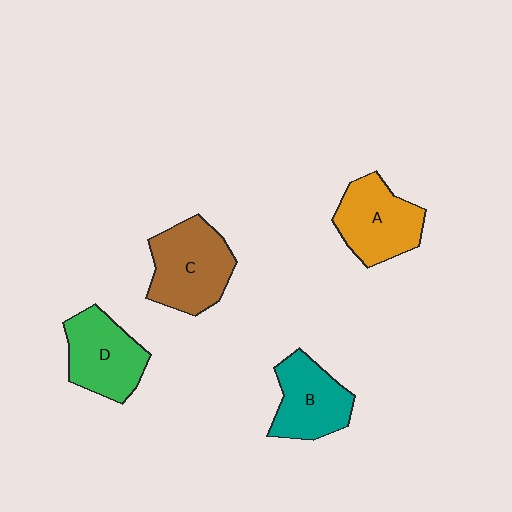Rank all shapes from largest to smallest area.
From largest to smallest: C (brown), A (orange), D (green), B (teal).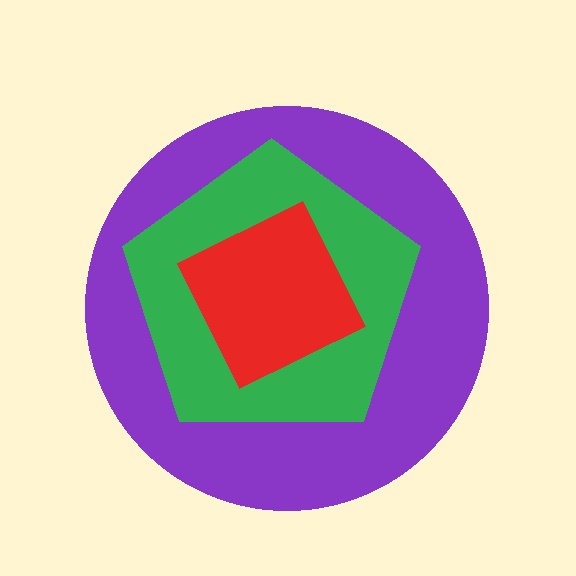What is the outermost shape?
The purple circle.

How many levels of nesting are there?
3.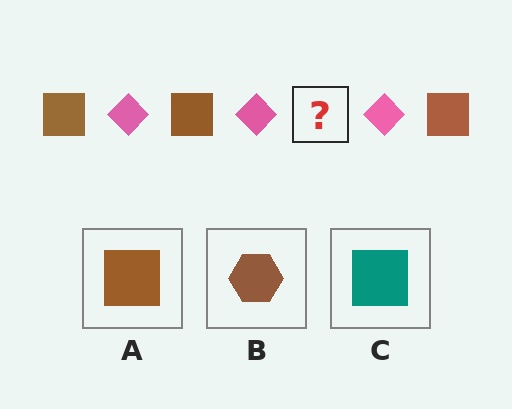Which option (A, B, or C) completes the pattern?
A.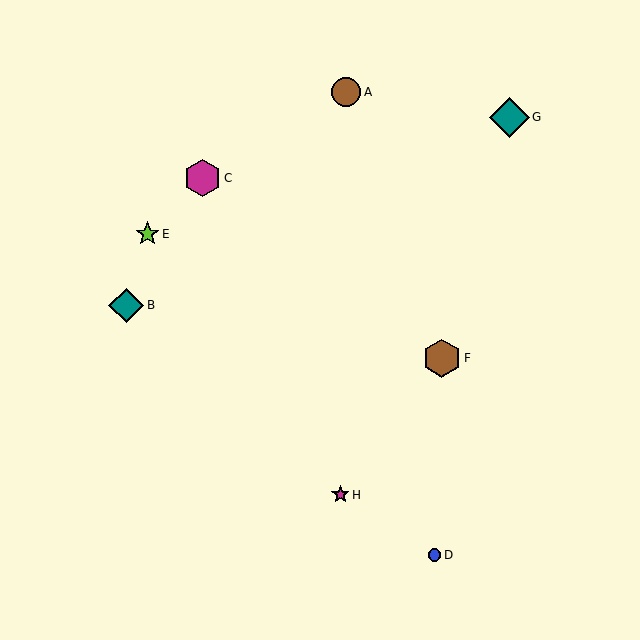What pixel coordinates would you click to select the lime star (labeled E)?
Click at (147, 234) to select the lime star E.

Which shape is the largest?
The teal diamond (labeled G) is the largest.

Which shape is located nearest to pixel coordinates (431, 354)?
The brown hexagon (labeled F) at (442, 358) is nearest to that location.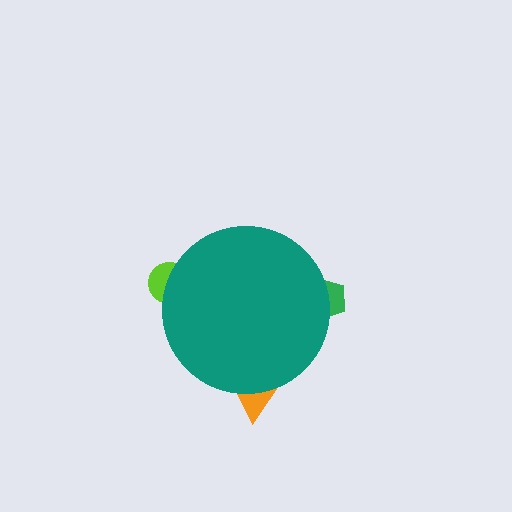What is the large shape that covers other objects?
A teal circle.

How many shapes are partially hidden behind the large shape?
3 shapes are partially hidden.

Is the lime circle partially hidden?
Yes, the lime circle is partially hidden behind the teal circle.